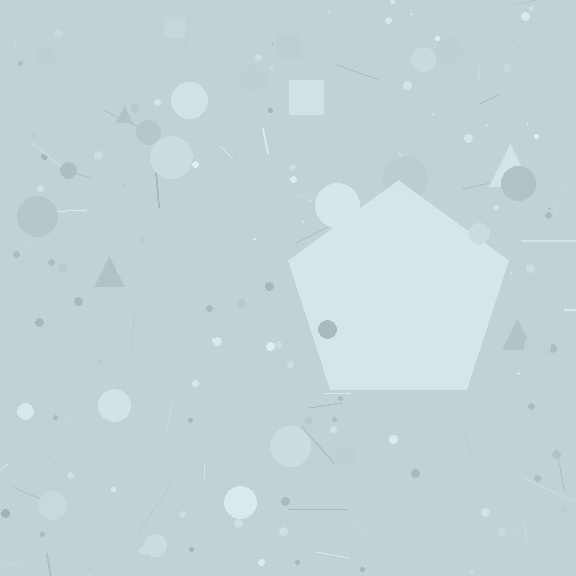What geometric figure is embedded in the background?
A pentagon is embedded in the background.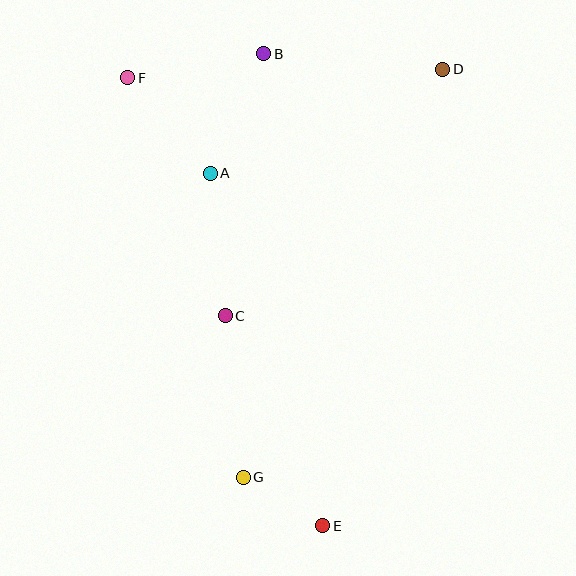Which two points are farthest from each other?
Points E and F are farthest from each other.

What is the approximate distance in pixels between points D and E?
The distance between D and E is approximately 472 pixels.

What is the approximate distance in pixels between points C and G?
The distance between C and G is approximately 163 pixels.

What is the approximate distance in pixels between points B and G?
The distance between B and G is approximately 424 pixels.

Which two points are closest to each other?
Points E and G are closest to each other.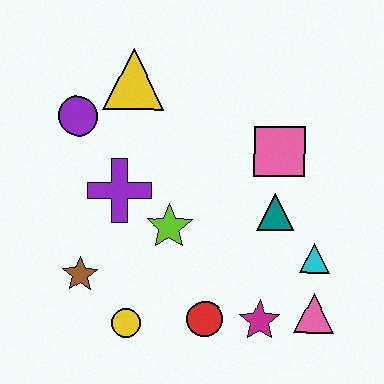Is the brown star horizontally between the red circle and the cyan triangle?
No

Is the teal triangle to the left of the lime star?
No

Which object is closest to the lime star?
The purple cross is closest to the lime star.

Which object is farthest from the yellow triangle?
The pink triangle is farthest from the yellow triangle.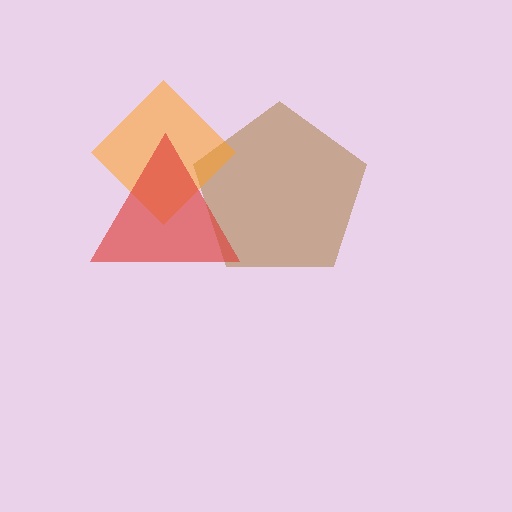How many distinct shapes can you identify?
There are 3 distinct shapes: a brown pentagon, an orange diamond, a red triangle.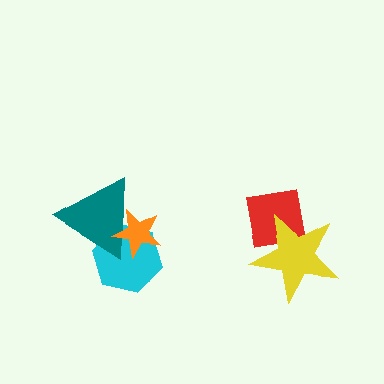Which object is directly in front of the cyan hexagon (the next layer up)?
The teal triangle is directly in front of the cyan hexagon.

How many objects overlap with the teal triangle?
2 objects overlap with the teal triangle.